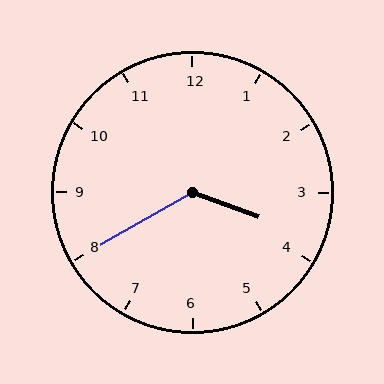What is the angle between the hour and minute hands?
Approximately 130 degrees.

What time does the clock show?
3:40.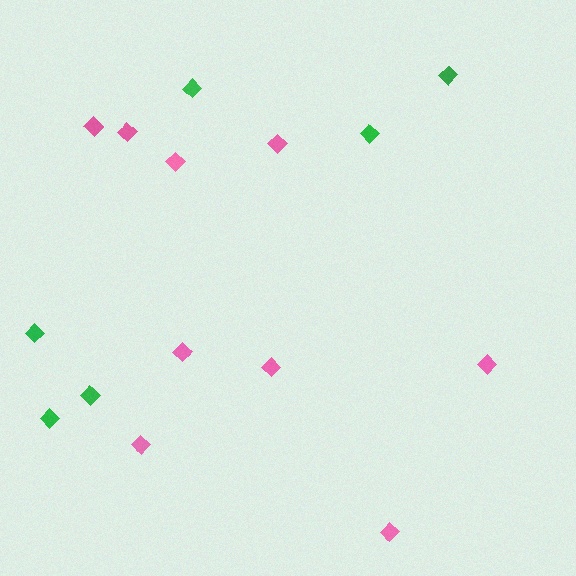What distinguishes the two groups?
There are 2 groups: one group of green diamonds (6) and one group of pink diamonds (9).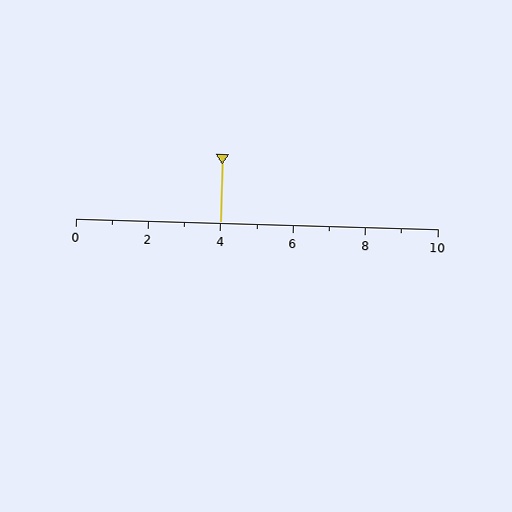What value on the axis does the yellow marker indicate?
The marker indicates approximately 4.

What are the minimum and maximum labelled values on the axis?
The axis runs from 0 to 10.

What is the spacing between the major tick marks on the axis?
The major ticks are spaced 2 apart.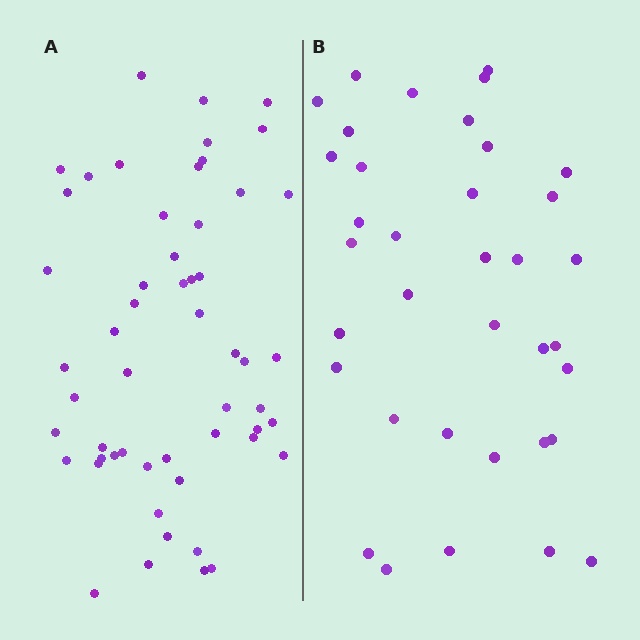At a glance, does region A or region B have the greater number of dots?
Region A (the left region) has more dots.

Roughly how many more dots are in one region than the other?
Region A has approximately 20 more dots than region B.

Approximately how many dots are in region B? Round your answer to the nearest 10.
About 40 dots. (The exact count is 36, which rounds to 40.)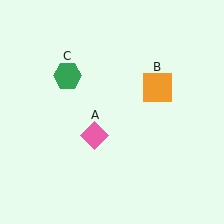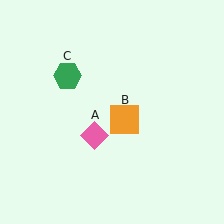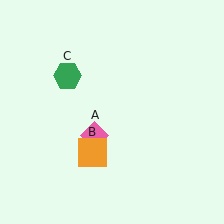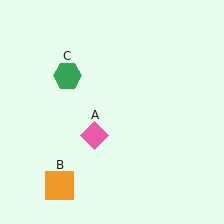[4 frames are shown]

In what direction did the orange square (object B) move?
The orange square (object B) moved down and to the left.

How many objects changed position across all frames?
1 object changed position: orange square (object B).